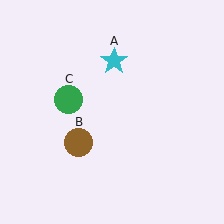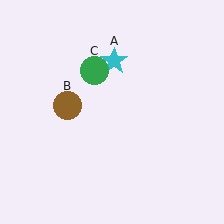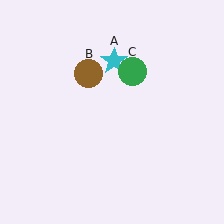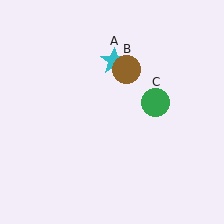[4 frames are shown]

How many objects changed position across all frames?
2 objects changed position: brown circle (object B), green circle (object C).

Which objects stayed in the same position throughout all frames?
Cyan star (object A) remained stationary.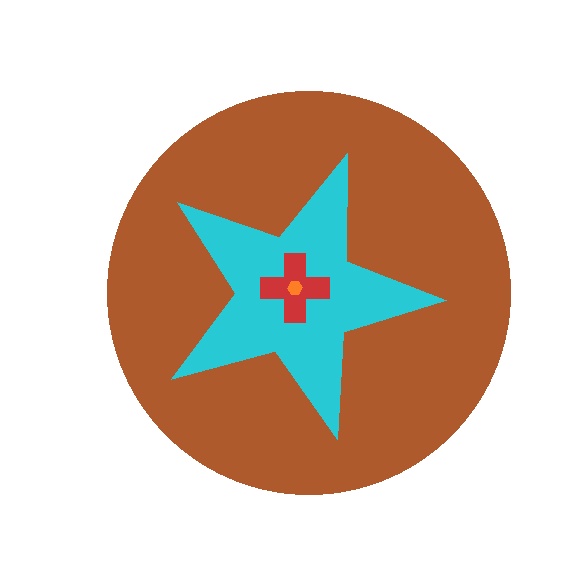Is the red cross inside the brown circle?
Yes.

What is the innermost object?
The orange hexagon.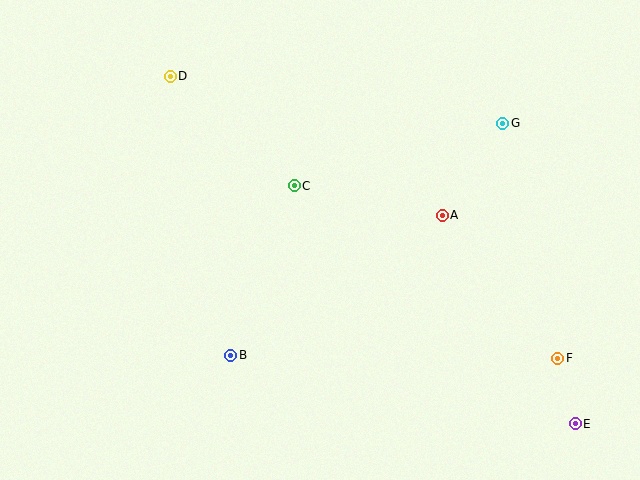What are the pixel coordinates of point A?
Point A is at (442, 215).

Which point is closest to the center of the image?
Point C at (294, 186) is closest to the center.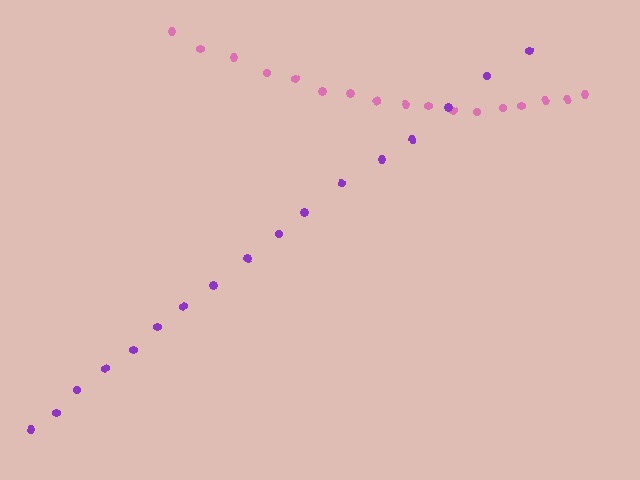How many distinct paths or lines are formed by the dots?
There are 2 distinct paths.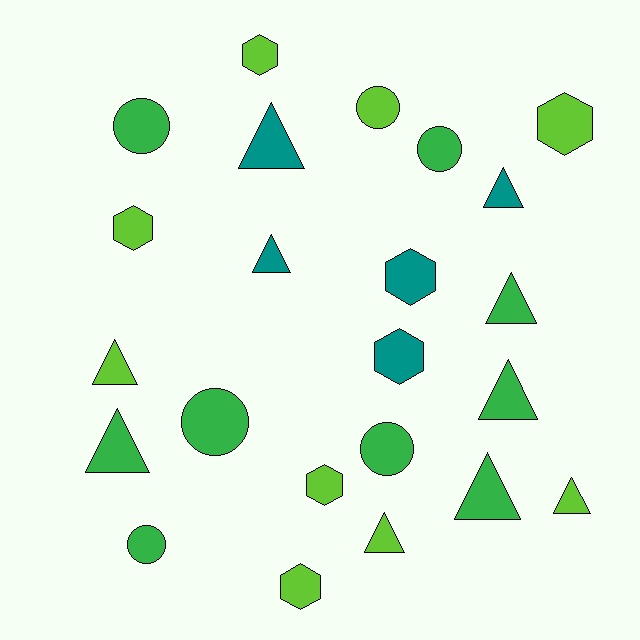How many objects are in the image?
There are 23 objects.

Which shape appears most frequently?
Triangle, with 10 objects.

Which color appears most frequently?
Lime, with 9 objects.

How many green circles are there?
There are 5 green circles.